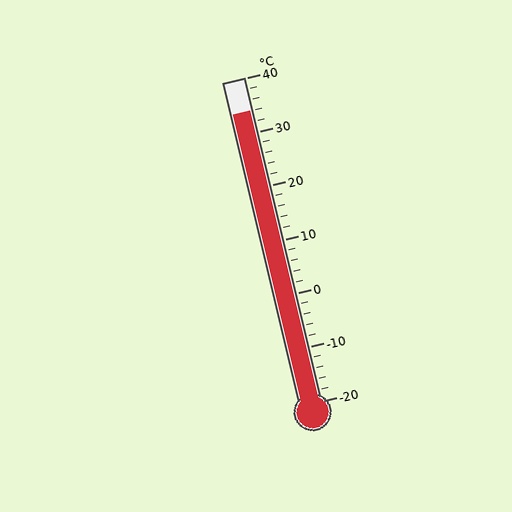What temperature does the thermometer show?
The thermometer shows approximately 34°C.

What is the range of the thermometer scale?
The thermometer scale ranges from -20°C to 40°C.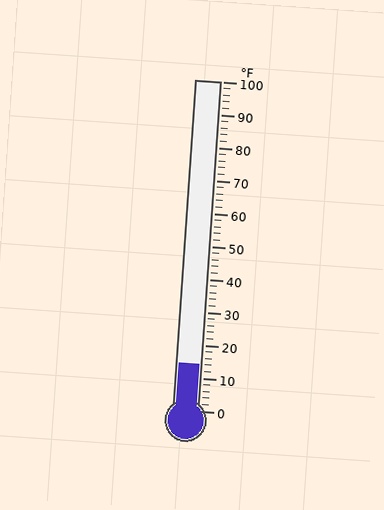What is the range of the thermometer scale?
The thermometer scale ranges from 0°F to 100°F.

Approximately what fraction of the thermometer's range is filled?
The thermometer is filled to approximately 15% of its range.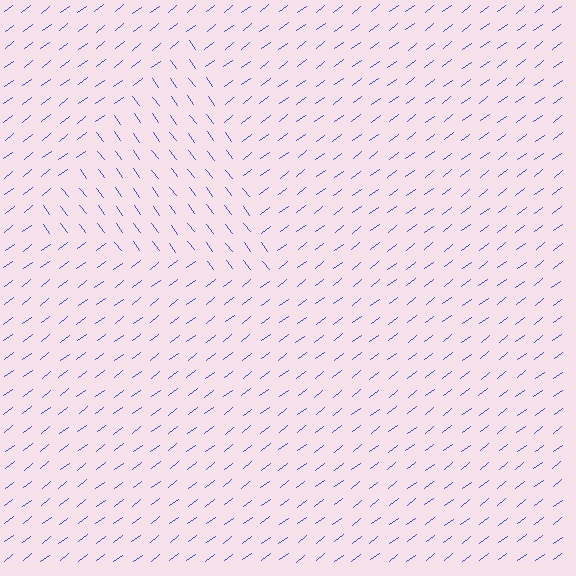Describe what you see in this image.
The image is filled with small blue line segments. A triangle region in the image has lines oriented differently from the surrounding lines, creating a visible texture boundary.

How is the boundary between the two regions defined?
The boundary is defined purely by a change in line orientation (approximately 89 degrees difference). All lines are the same color and thickness.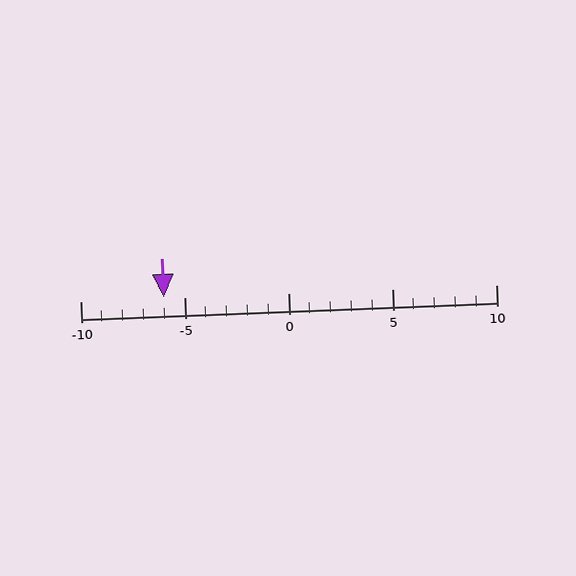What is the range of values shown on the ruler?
The ruler shows values from -10 to 10.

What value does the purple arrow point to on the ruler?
The purple arrow points to approximately -6.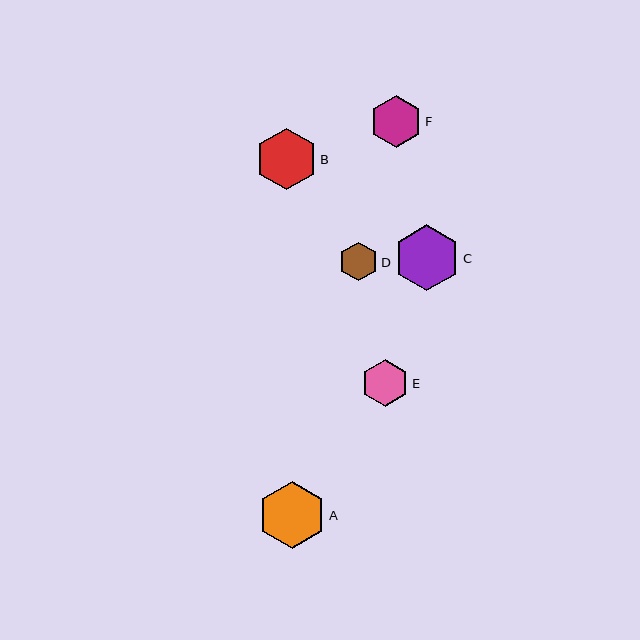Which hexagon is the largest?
Hexagon A is the largest with a size of approximately 68 pixels.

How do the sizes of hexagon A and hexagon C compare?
Hexagon A and hexagon C are approximately the same size.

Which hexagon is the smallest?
Hexagon D is the smallest with a size of approximately 39 pixels.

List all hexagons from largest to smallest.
From largest to smallest: A, C, B, F, E, D.